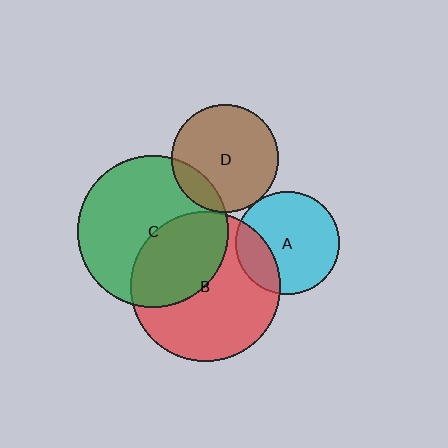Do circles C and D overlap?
Yes.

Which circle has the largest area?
Circle C (green).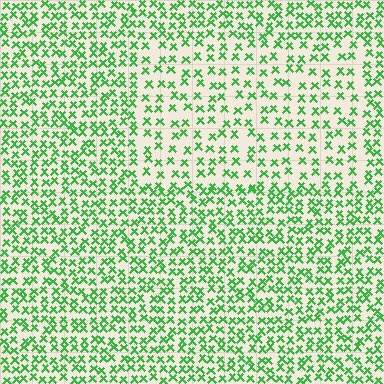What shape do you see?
I see a rectangle.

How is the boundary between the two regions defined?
The boundary is defined by a change in element density (approximately 1.7x ratio). All elements are the same color, size, and shape.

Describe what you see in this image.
The image contains small green elements arranged at two different densities. A rectangle-shaped region is visible where the elements are less densely packed than the surrounding area.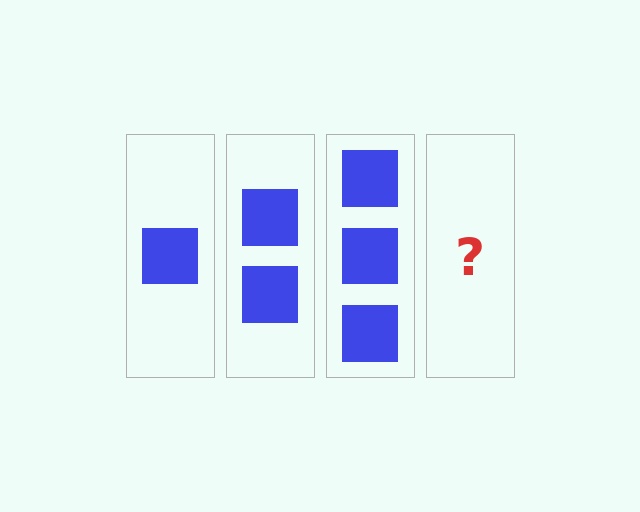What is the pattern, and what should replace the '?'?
The pattern is that each step adds one more square. The '?' should be 4 squares.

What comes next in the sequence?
The next element should be 4 squares.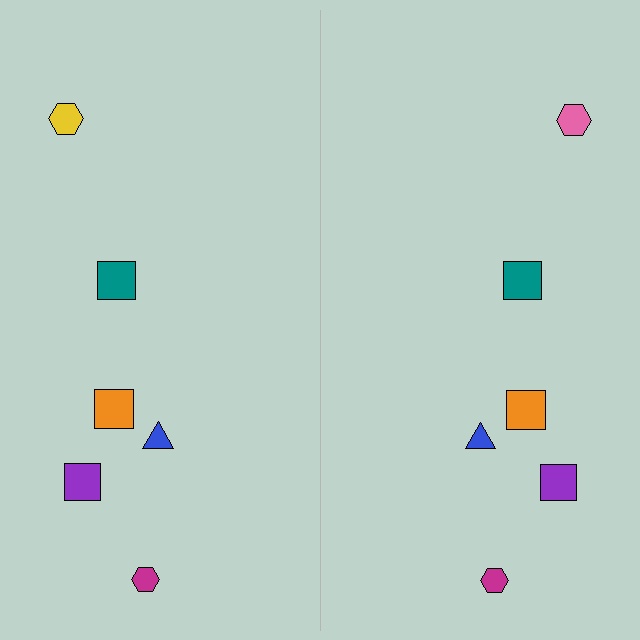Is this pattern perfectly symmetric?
No, the pattern is not perfectly symmetric. The pink hexagon on the right side breaks the symmetry — its mirror counterpart is yellow.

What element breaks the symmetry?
The pink hexagon on the right side breaks the symmetry — its mirror counterpart is yellow.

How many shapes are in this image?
There are 12 shapes in this image.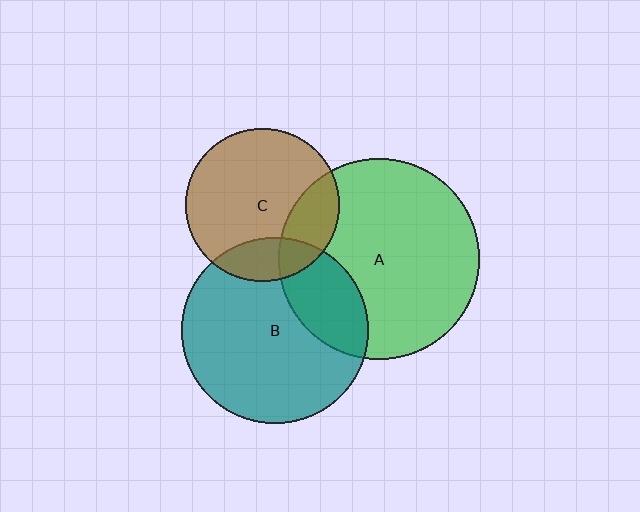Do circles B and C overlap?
Yes.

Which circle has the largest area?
Circle A (green).